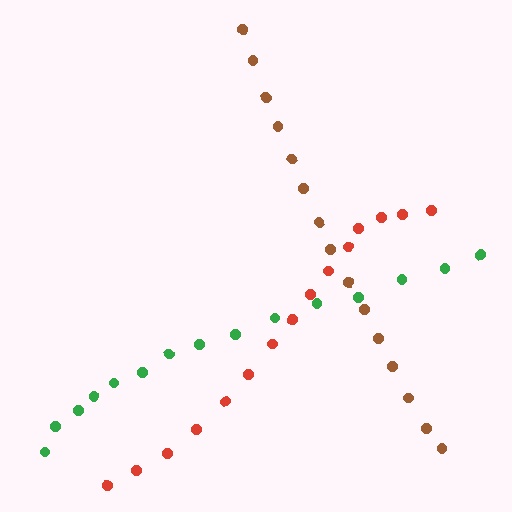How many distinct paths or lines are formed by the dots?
There are 3 distinct paths.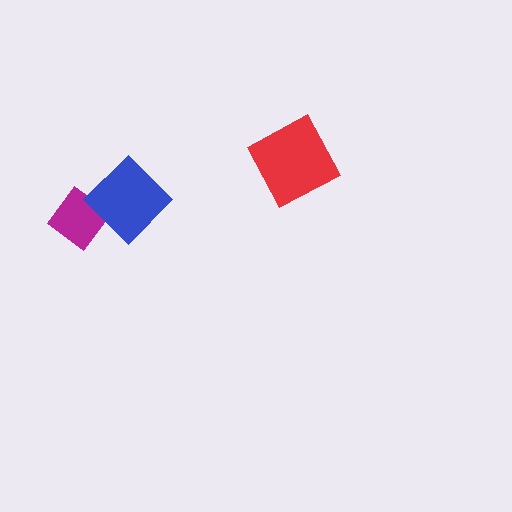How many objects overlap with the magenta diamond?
1 object overlaps with the magenta diamond.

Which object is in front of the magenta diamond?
The blue diamond is in front of the magenta diamond.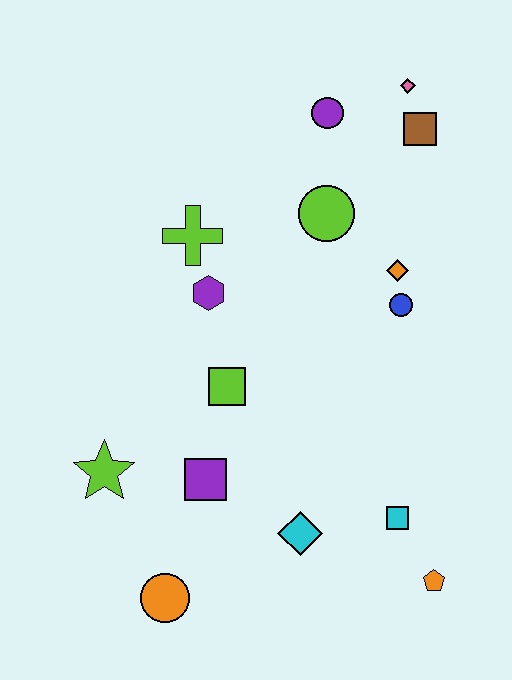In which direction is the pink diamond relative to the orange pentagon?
The pink diamond is above the orange pentagon.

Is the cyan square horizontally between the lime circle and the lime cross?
No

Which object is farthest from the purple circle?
The orange circle is farthest from the purple circle.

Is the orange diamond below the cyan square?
No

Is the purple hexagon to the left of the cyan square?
Yes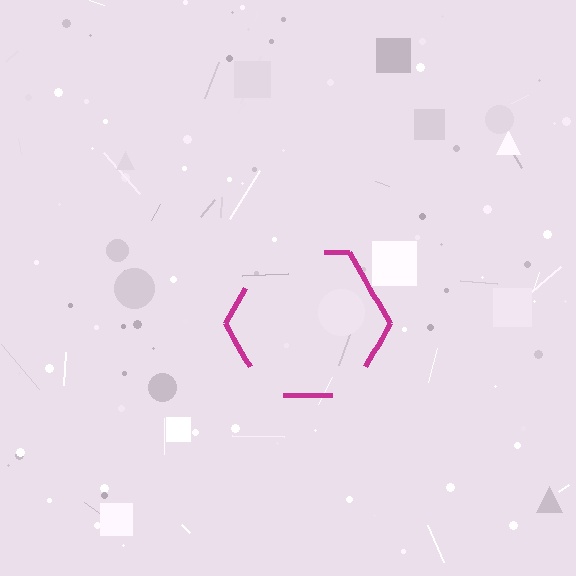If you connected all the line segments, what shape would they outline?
They would outline a hexagon.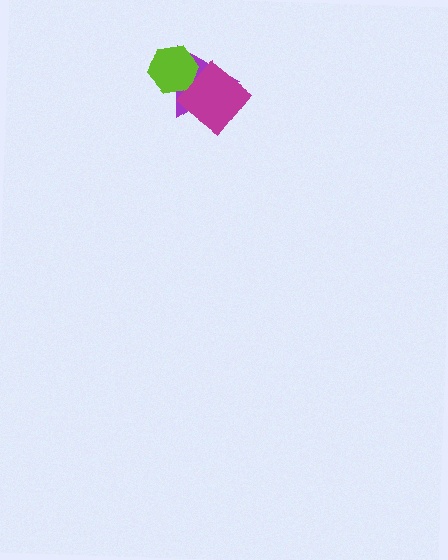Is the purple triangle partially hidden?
Yes, it is partially covered by another shape.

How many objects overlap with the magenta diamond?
1 object overlaps with the magenta diamond.